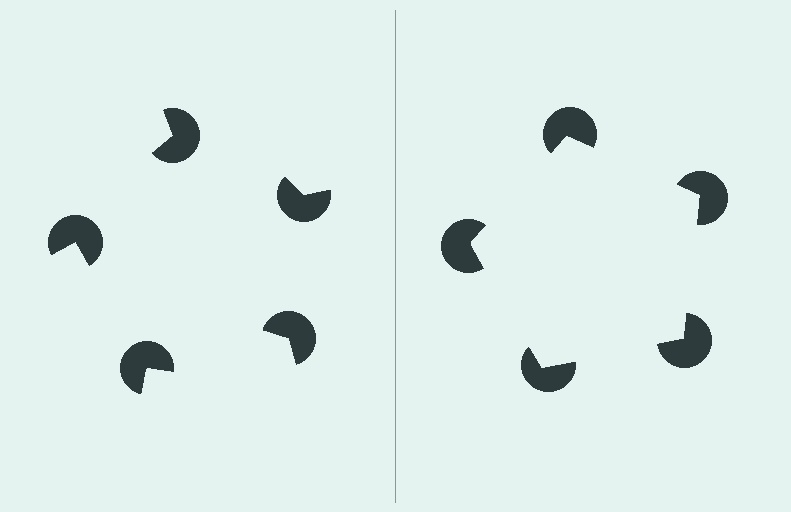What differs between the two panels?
The pac-man discs are positioned identically on both sides; only the wedge orientations differ. On the right they align to a pentagon; on the left they are misaligned.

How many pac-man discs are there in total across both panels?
10 — 5 on each side.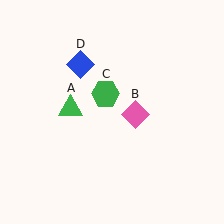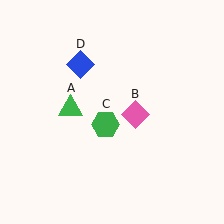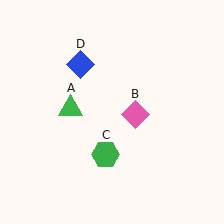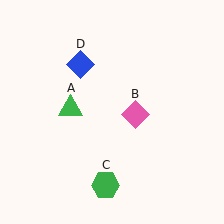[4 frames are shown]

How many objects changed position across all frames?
1 object changed position: green hexagon (object C).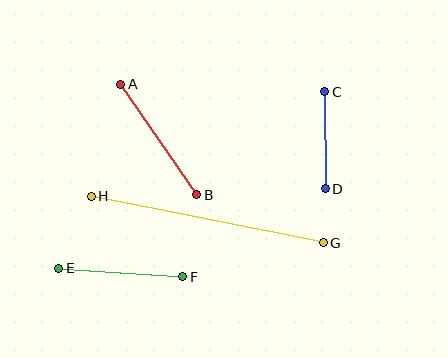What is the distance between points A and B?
The distance is approximately 134 pixels.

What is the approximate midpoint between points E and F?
The midpoint is at approximately (121, 273) pixels.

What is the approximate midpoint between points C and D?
The midpoint is at approximately (325, 140) pixels.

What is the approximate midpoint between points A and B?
The midpoint is at approximately (159, 139) pixels.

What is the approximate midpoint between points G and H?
The midpoint is at approximately (207, 219) pixels.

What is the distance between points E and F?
The distance is approximately 125 pixels.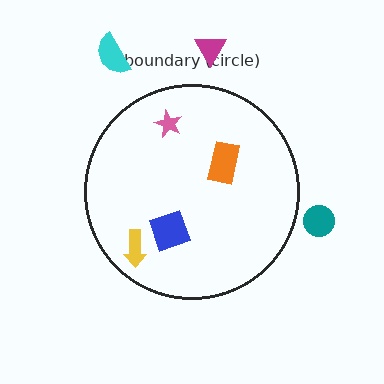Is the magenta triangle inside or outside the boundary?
Outside.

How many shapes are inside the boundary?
4 inside, 3 outside.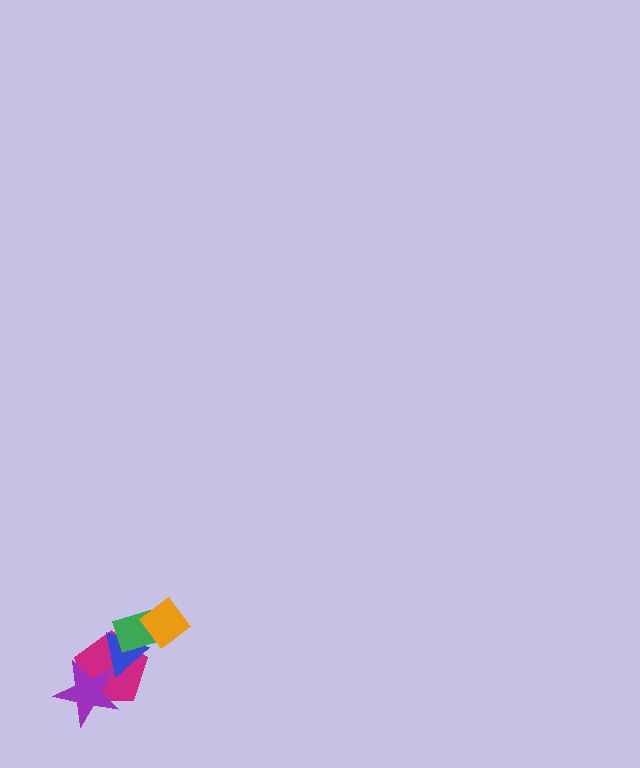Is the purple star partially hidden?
No, no other shape covers it.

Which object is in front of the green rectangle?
The orange diamond is in front of the green rectangle.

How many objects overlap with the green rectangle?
3 objects overlap with the green rectangle.